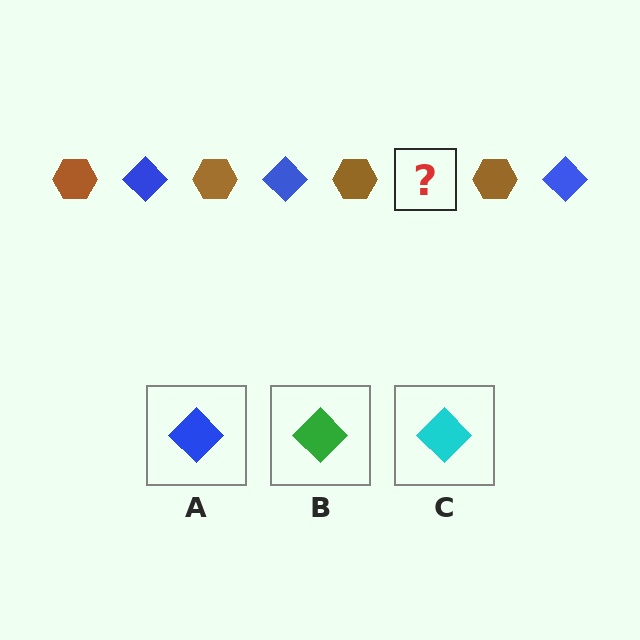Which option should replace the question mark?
Option A.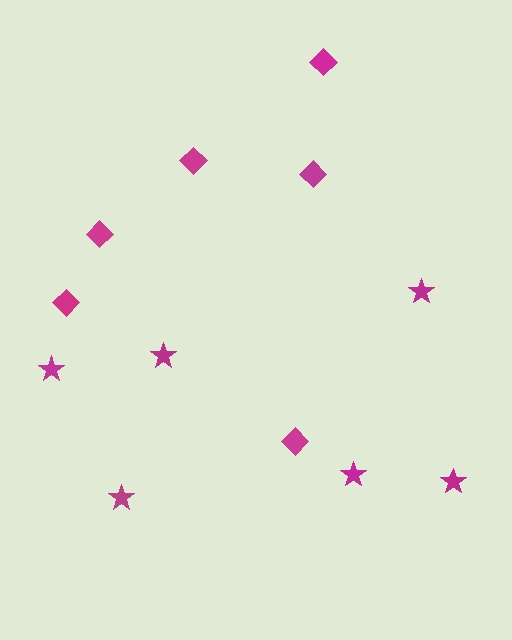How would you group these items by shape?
There are 2 groups: one group of stars (6) and one group of diamonds (6).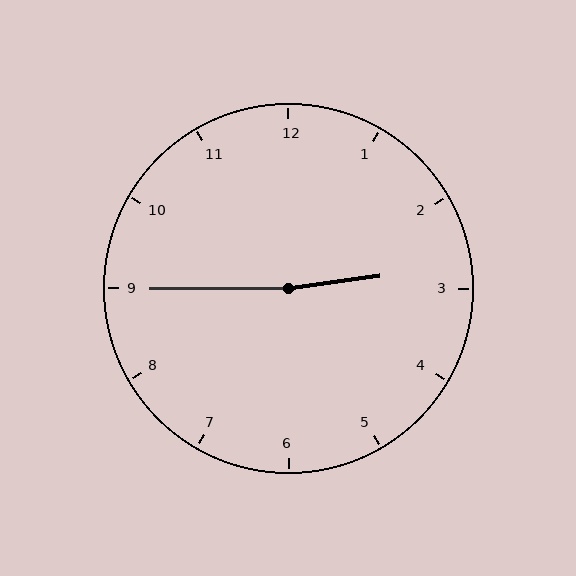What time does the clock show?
2:45.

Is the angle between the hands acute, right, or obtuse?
It is obtuse.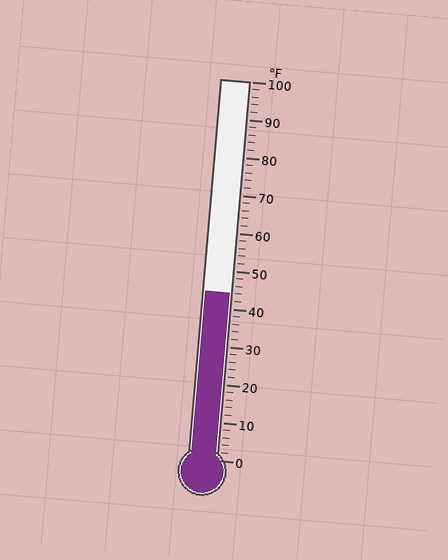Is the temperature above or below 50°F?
The temperature is below 50°F.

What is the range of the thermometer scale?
The thermometer scale ranges from 0°F to 100°F.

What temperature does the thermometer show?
The thermometer shows approximately 44°F.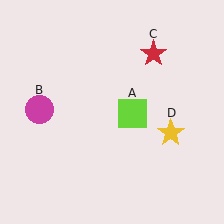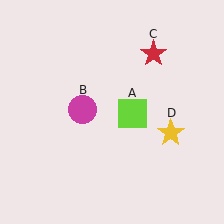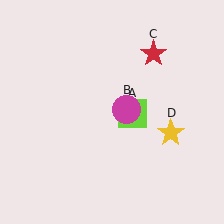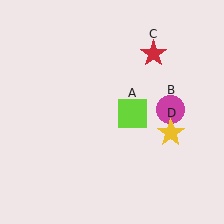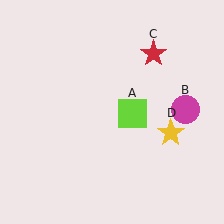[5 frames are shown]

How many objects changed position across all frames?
1 object changed position: magenta circle (object B).